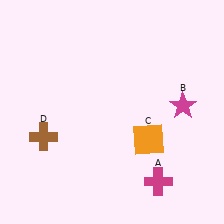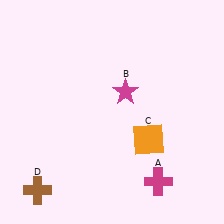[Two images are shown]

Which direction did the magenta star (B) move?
The magenta star (B) moved left.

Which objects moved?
The objects that moved are: the magenta star (B), the brown cross (D).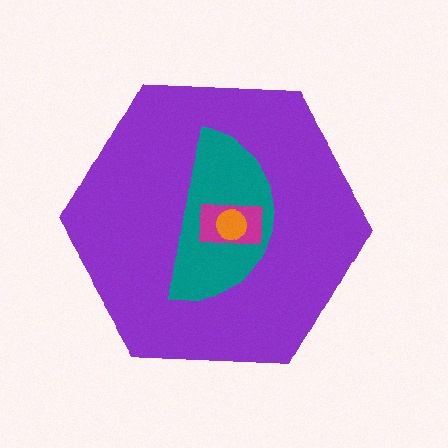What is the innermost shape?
The orange circle.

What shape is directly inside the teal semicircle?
The magenta rectangle.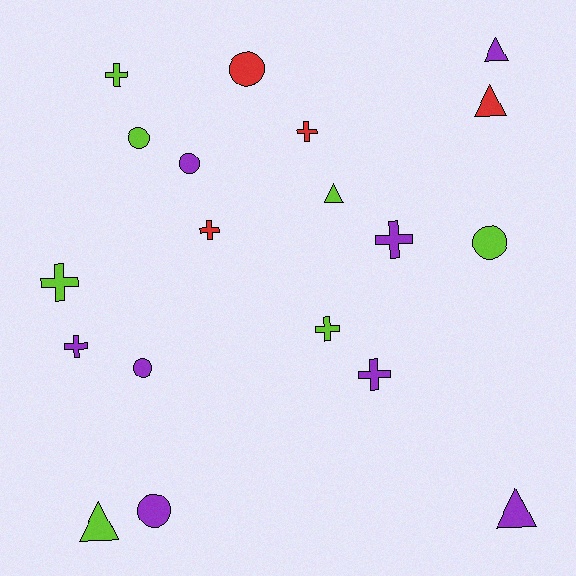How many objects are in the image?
There are 19 objects.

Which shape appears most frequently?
Cross, with 8 objects.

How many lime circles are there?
There are 2 lime circles.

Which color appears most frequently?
Purple, with 8 objects.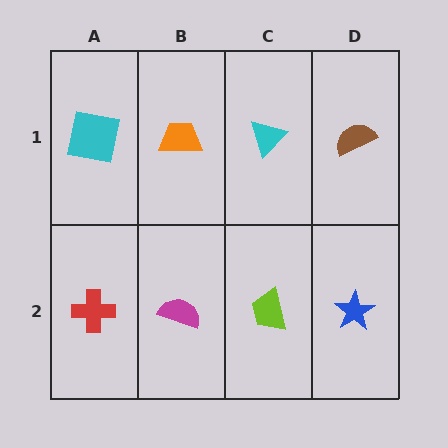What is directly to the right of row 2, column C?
A blue star.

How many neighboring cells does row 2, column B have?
3.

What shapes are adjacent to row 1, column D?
A blue star (row 2, column D), a cyan triangle (row 1, column C).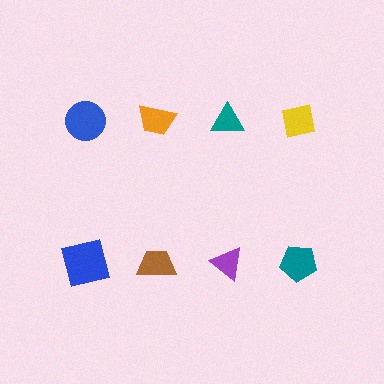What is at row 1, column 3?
A teal triangle.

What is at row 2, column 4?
A teal pentagon.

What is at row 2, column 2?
A brown trapezoid.